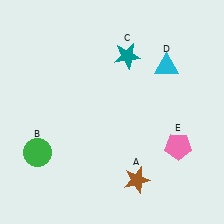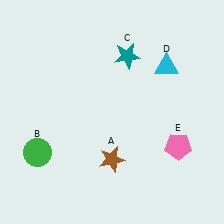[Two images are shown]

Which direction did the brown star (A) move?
The brown star (A) moved left.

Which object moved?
The brown star (A) moved left.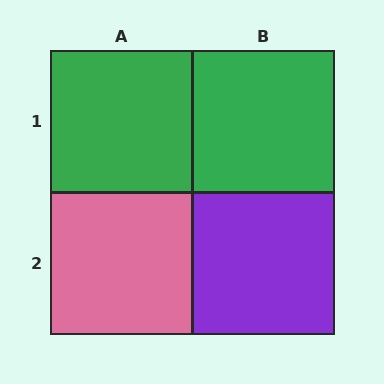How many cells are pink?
1 cell is pink.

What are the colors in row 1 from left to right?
Green, green.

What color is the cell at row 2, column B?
Purple.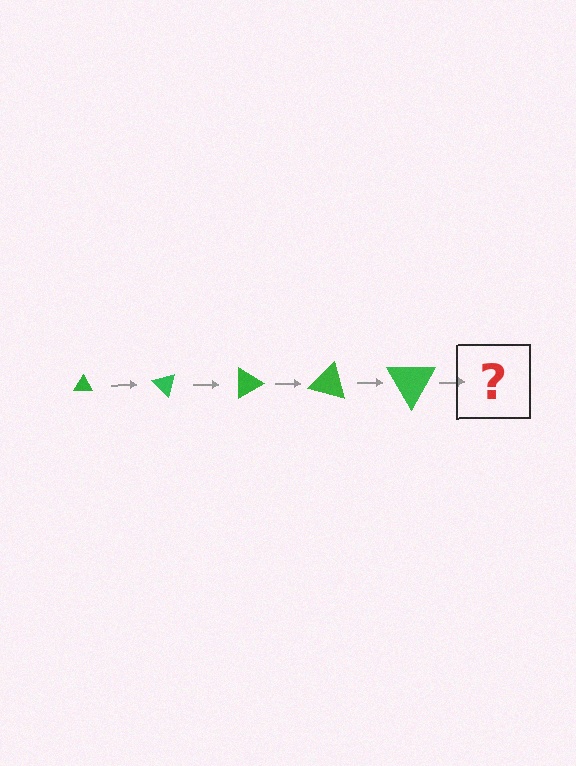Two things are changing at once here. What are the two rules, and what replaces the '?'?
The two rules are that the triangle grows larger each step and it rotates 45 degrees each step. The '?' should be a triangle, larger than the previous one and rotated 225 degrees from the start.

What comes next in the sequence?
The next element should be a triangle, larger than the previous one and rotated 225 degrees from the start.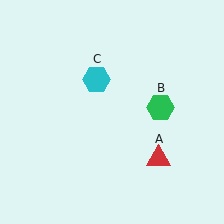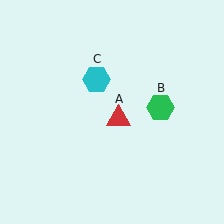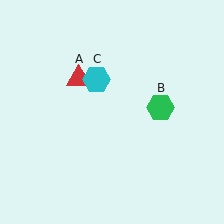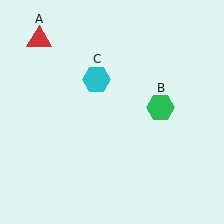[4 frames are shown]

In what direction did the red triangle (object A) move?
The red triangle (object A) moved up and to the left.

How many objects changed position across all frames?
1 object changed position: red triangle (object A).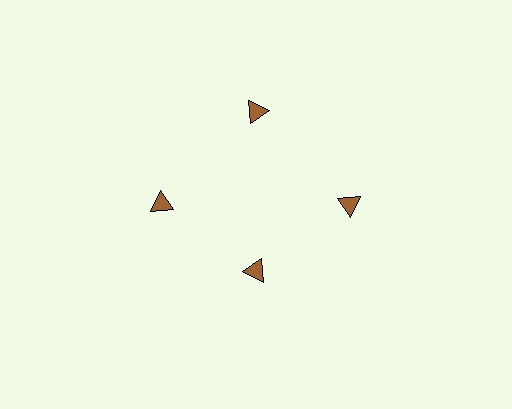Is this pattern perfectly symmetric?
No. The 4 brown triangles are arranged in a ring, but one element near the 6 o'clock position is pulled inward toward the center, breaking the 4-fold rotational symmetry.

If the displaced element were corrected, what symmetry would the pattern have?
It would have 4-fold rotational symmetry — the pattern would map onto itself every 90 degrees.